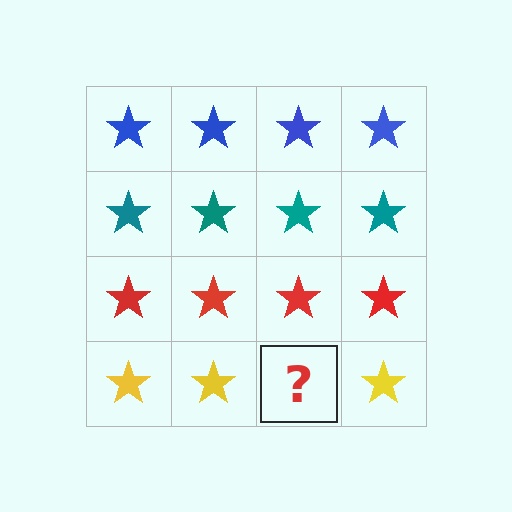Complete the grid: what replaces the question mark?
The question mark should be replaced with a yellow star.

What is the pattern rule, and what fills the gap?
The rule is that each row has a consistent color. The gap should be filled with a yellow star.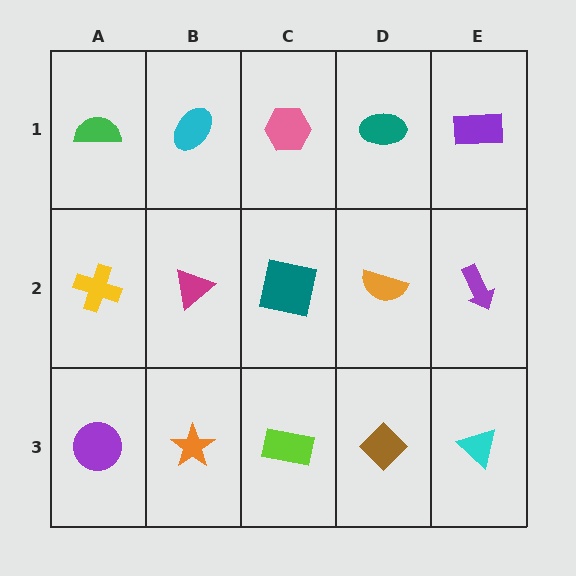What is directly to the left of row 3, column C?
An orange star.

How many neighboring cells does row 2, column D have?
4.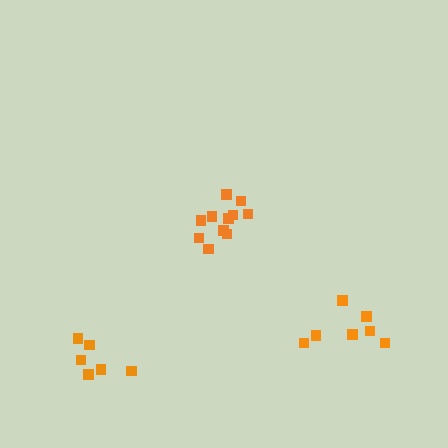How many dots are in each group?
Group 1: 11 dots, Group 2: 6 dots, Group 3: 7 dots (24 total).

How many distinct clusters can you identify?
There are 3 distinct clusters.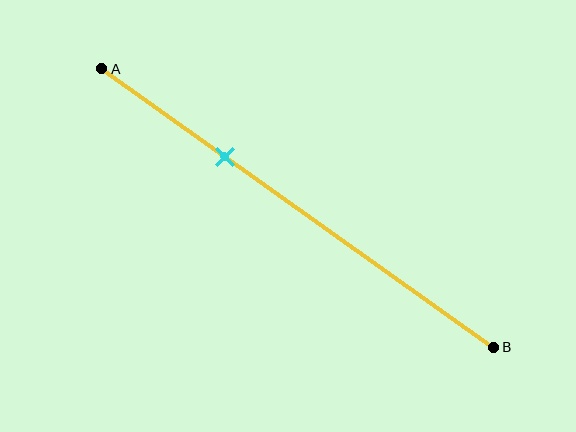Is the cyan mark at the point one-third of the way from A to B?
Yes, the mark is approximately at the one-third point.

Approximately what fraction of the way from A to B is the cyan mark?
The cyan mark is approximately 30% of the way from A to B.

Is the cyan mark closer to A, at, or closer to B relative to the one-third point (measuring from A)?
The cyan mark is approximately at the one-third point of segment AB.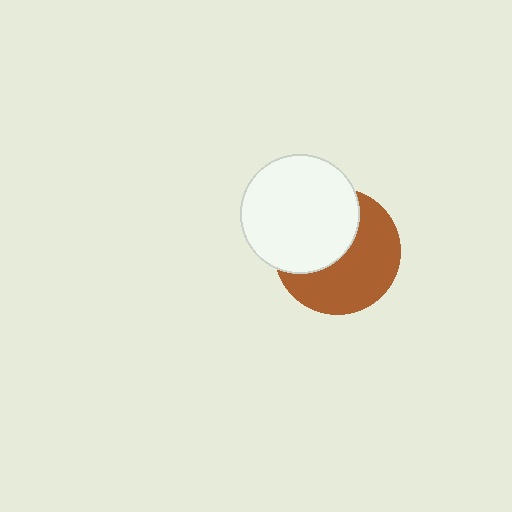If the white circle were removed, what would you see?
You would see the complete brown circle.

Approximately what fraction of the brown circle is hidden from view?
Roughly 44% of the brown circle is hidden behind the white circle.